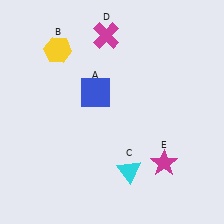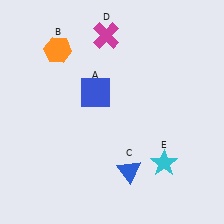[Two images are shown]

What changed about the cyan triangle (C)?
In Image 1, C is cyan. In Image 2, it changed to blue.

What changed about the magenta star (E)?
In Image 1, E is magenta. In Image 2, it changed to cyan.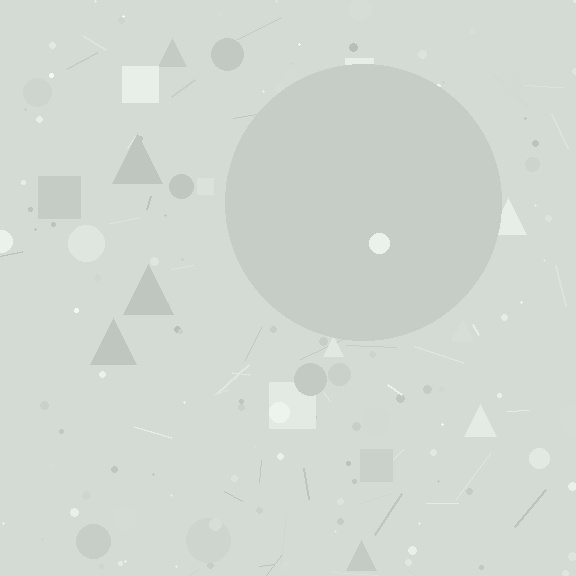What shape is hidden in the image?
A circle is hidden in the image.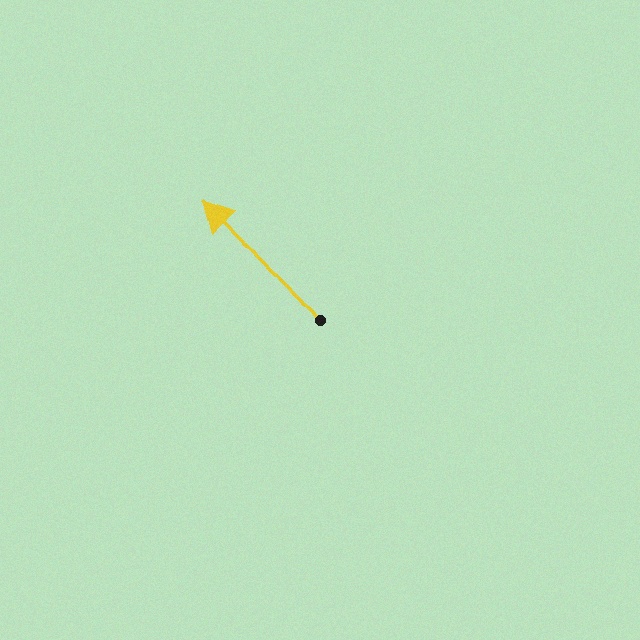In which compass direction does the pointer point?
Northwest.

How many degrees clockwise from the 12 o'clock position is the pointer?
Approximately 317 degrees.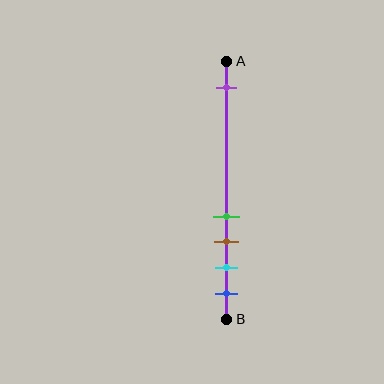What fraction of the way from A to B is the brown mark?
The brown mark is approximately 70% (0.7) of the way from A to B.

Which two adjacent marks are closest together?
The green and brown marks are the closest adjacent pair.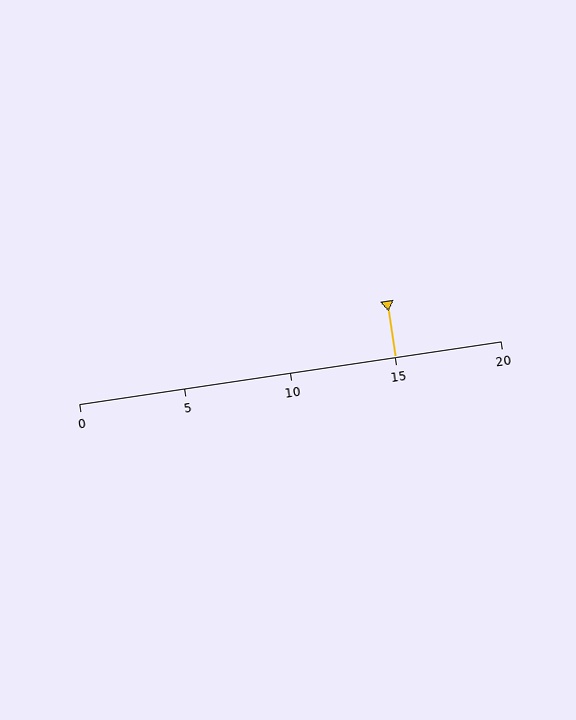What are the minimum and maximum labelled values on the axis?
The axis runs from 0 to 20.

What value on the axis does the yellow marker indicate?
The marker indicates approximately 15.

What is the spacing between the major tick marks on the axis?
The major ticks are spaced 5 apart.